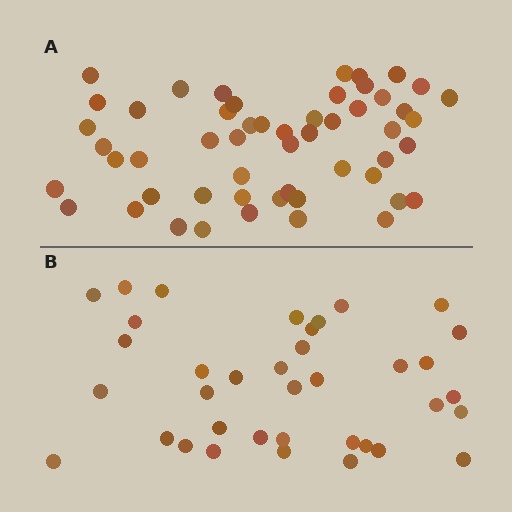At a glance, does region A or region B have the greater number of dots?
Region A (the top region) has more dots.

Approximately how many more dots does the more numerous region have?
Region A has approximately 15 more dots than region B.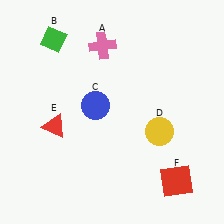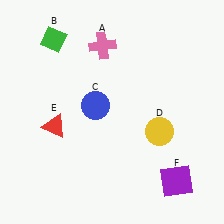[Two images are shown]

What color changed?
The square (F) changed from red in Image 1 to purple in Image 2.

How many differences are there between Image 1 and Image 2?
There is 1 difference between the two images.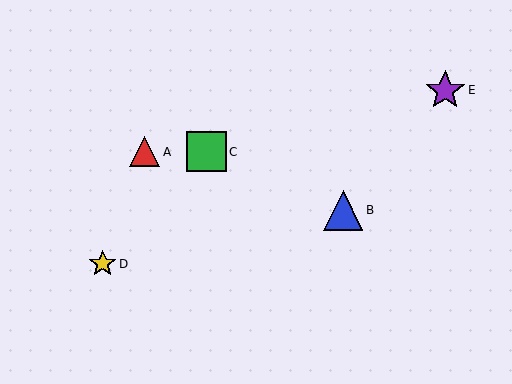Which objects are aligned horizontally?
Objects A, C are aligned horizontally.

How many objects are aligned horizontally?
2 objects (A, C) are aligned horizontally.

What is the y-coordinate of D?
Object D is at y≈264.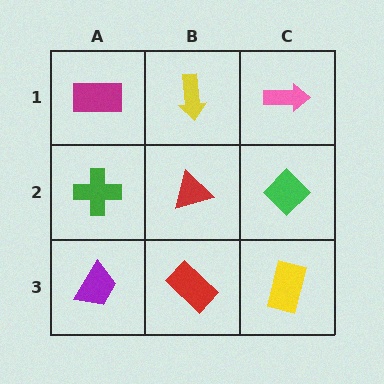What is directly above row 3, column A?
A green cross.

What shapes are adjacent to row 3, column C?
A green diamond (row 2, column C), a red rectangle (row 3, column B).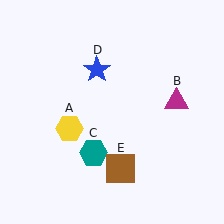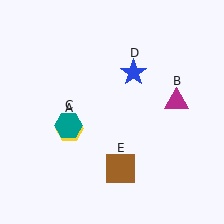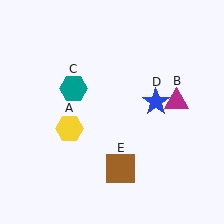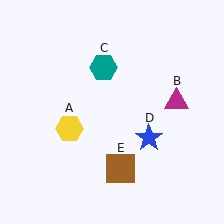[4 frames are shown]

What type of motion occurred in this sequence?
The teal hexagon (object C), blue star (object D) rotated clockwise around the center of the scene.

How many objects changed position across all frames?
2 objects changed position: teal hexagon (object C), blue star (object D).